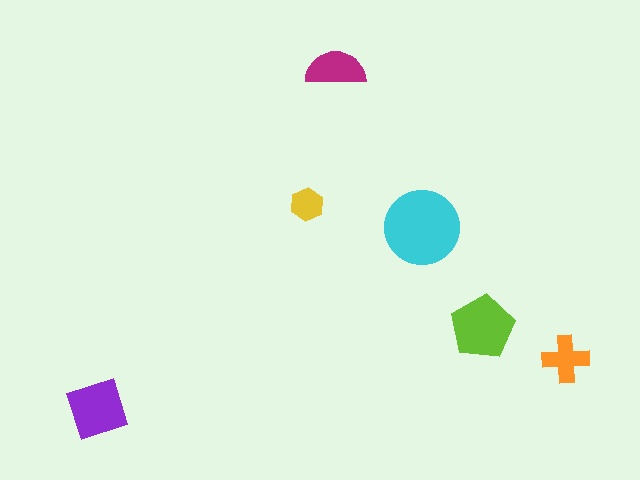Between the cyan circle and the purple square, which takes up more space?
The cyan circle.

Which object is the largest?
The cyan circle.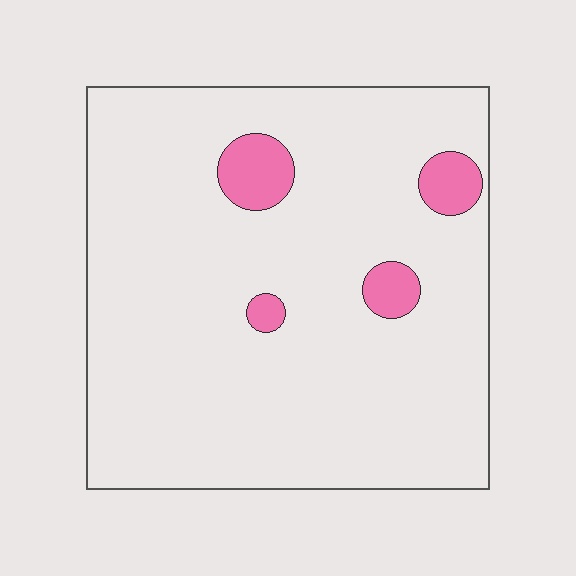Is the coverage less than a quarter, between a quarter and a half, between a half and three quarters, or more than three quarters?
Less than a quarter.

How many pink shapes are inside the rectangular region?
4.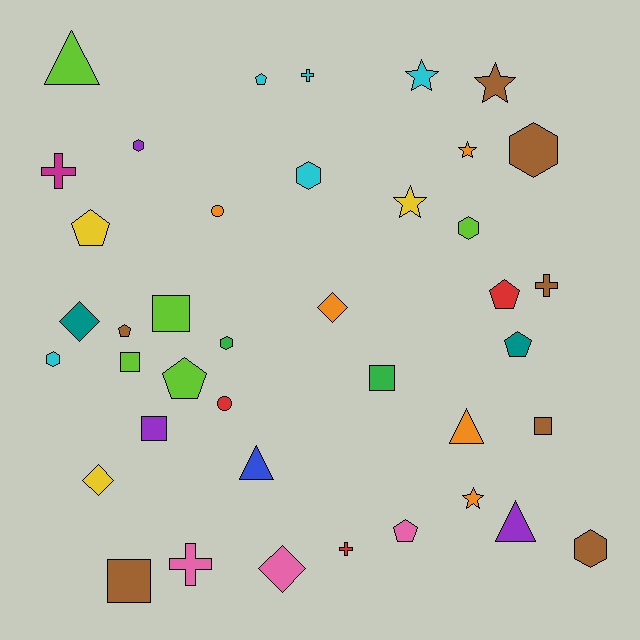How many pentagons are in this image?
There are 7 pentagons.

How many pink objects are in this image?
There are 3 pink objects.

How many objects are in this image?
There are 40 objects.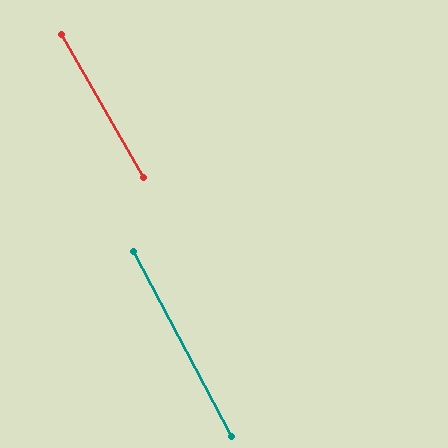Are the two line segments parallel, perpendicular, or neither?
Parallel — their directions differ by only 1.9°.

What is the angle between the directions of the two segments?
Approximately 2 degrees.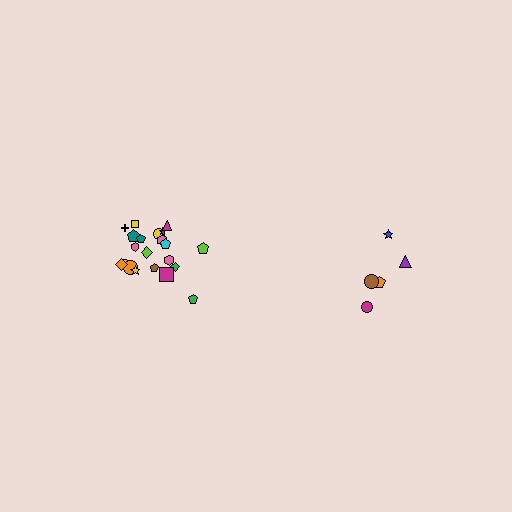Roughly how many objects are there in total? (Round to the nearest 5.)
Roughly 25 objects in total.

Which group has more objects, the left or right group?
The left group.